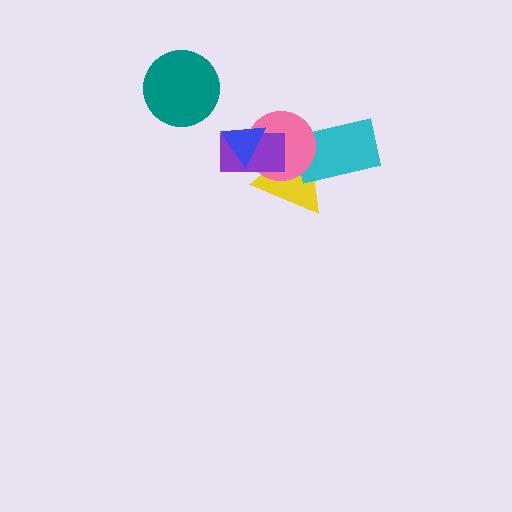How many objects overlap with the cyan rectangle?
2 objects overlap with the cyan rectangle.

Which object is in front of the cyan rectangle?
The pink circle is in front of the cyan rectangle.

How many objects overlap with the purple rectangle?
3 objects overlap with the purple rectangle.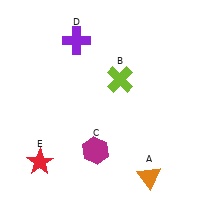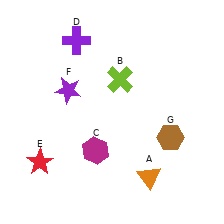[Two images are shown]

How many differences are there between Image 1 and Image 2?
There are 2 differences between the two images.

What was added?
A purple star (F), a brown hexagon (G) were added in Image 2.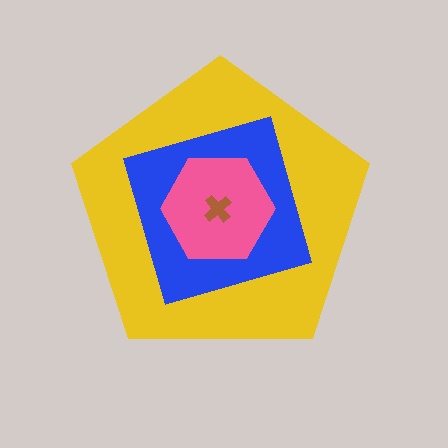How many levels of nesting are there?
4.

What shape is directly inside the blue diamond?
The pink hexagon.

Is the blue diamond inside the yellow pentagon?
Yes.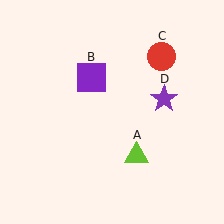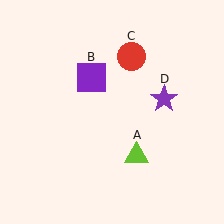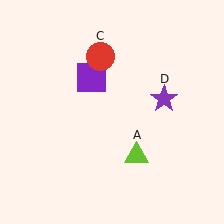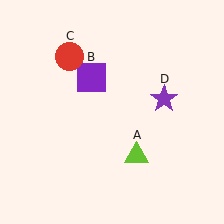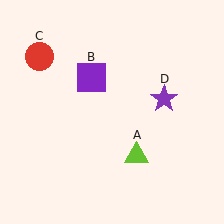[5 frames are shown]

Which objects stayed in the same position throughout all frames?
Lime triangle (object A) and purple square (object B) and purple star (object D) remained stationary.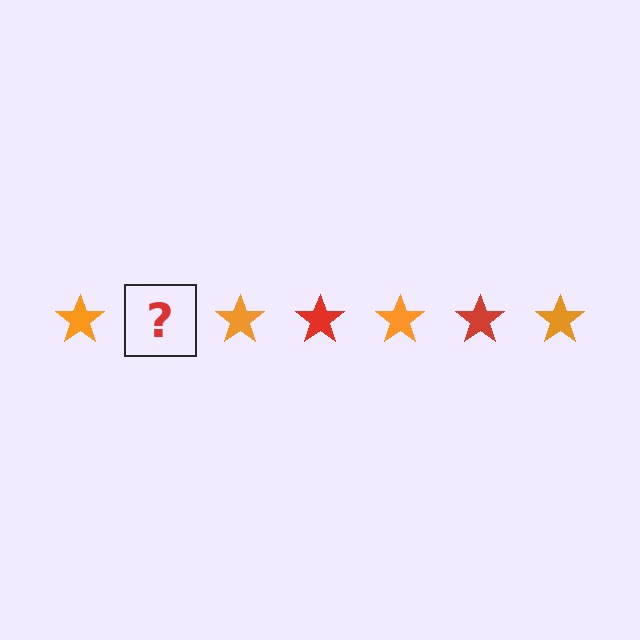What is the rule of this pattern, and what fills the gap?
The rule is that the pattern cycles through orange, red stars. The gap should be filled with a red star.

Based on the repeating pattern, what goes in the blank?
The blank should be a red star.